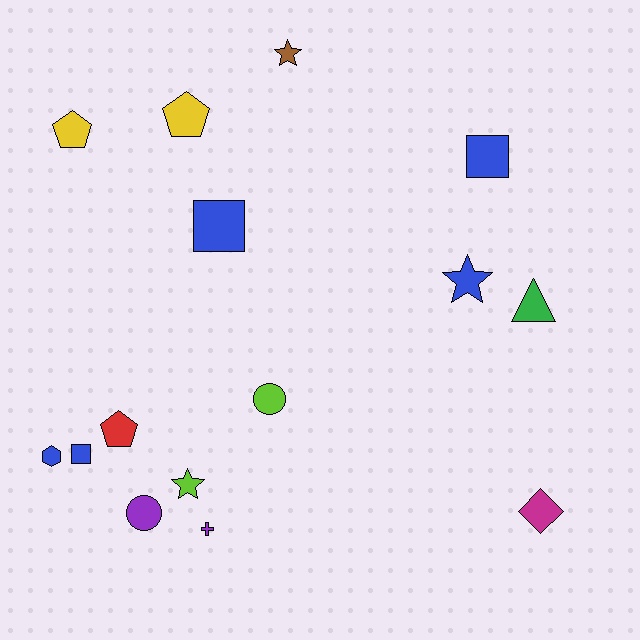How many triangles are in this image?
There is 1 triangle.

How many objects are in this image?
There are 15 objects.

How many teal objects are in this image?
There are no teal objects.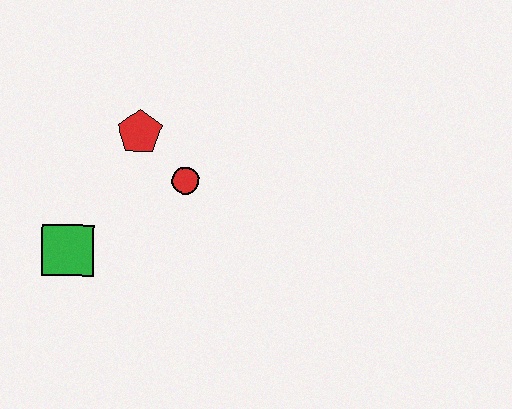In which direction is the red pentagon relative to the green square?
The red pentagon is above the green square.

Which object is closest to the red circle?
The red pentagon is closest to the red circle.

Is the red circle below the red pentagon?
Yes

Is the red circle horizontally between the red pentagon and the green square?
No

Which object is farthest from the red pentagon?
The green square is farthest from the red pentagon.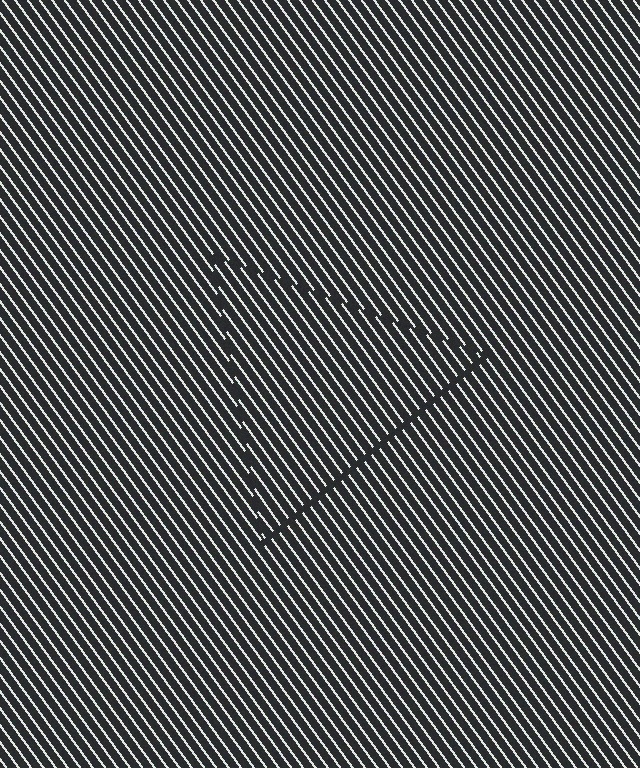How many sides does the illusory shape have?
3 sides — the line-ends trace a triangle.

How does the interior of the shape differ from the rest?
The interior of the shape contains the same grating, shifted by half a period — the contour is defined by the phase discontinuity where line-ends from the inner and outer gratings abut.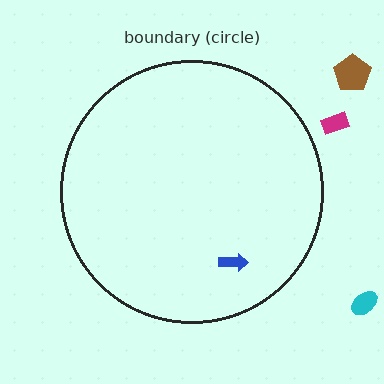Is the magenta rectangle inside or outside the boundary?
Outside.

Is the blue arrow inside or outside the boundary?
Inside.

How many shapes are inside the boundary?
1 inside, 3 outside.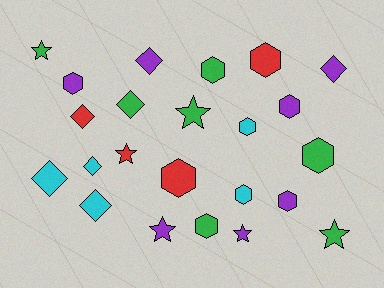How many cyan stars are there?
There are no cyan stars.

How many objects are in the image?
There are 23 objects.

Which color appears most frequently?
Purple, with 7 objects.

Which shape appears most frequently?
Hexagon, with 10 objects.